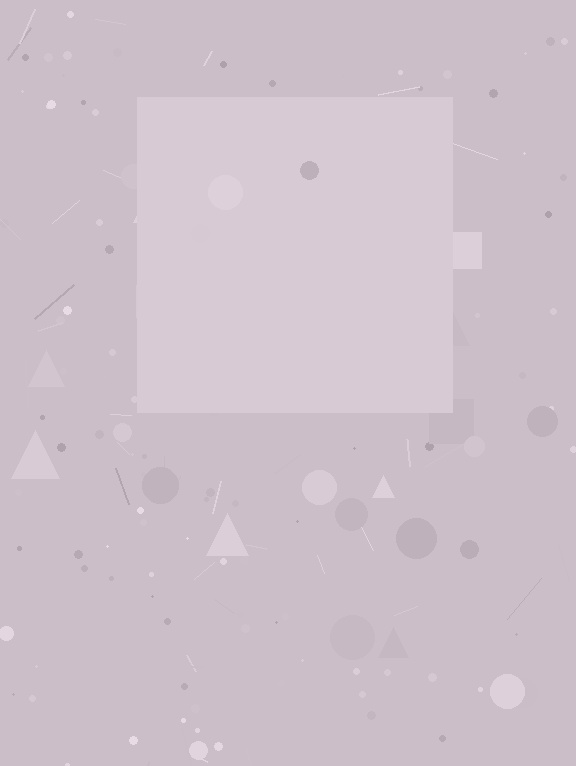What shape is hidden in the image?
A square is hidden in the image.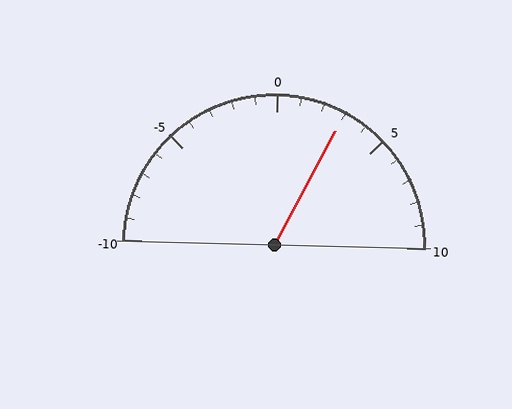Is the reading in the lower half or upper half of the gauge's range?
The reading is in the upper half of the range (-10 to 10).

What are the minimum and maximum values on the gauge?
The gauge ranges from -10 to 10.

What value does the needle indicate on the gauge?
The needle indicates approximately 3.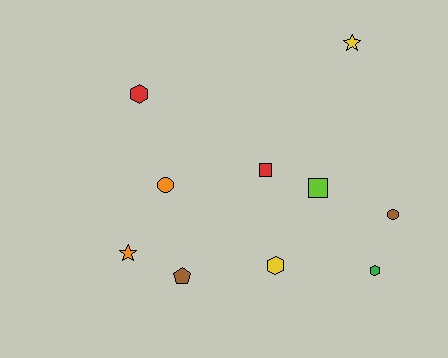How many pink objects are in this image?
There are no pink objects.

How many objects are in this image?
There are 10 objects.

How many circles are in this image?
There are 2 circles.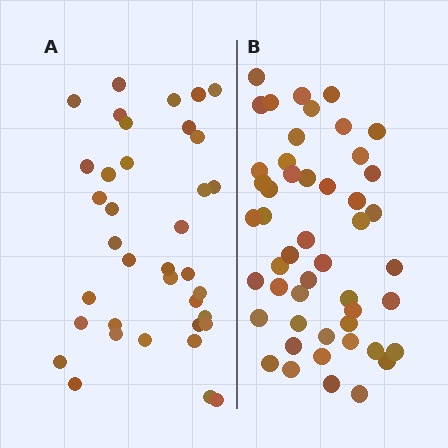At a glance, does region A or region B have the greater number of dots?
Region B (the right region) has more dots.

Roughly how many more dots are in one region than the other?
Region B has roughly 12 or so more dots than region A.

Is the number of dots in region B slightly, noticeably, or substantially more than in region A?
Region B has noticeably more, but not dramatically so. The ratio is roughly 1.3 to 1.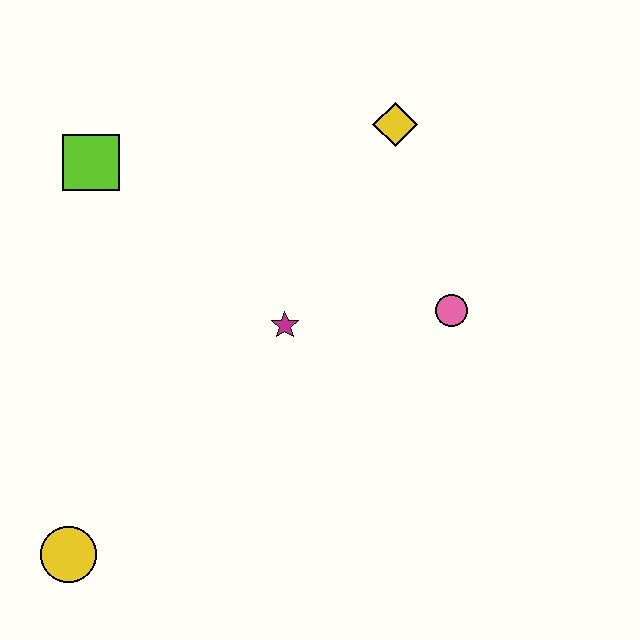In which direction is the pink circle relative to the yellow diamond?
The pink circle is below the yellow diamond.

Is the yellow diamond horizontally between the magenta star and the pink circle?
Yes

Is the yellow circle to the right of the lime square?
No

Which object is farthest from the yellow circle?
The yellow diamond is farthest from the yellow circle.